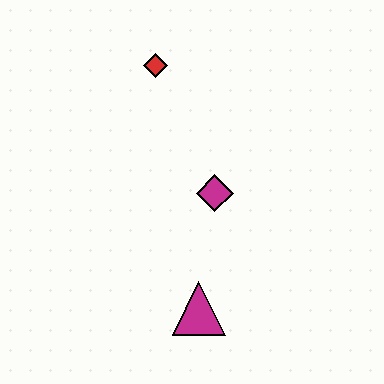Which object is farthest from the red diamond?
The magenta triangle is farthest from the red diamond.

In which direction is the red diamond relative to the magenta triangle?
The red diamond is above the magenta triangle.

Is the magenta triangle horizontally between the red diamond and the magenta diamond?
Yes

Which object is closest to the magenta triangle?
The magenta diamond is closest to the magenta triangle.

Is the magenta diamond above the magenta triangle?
Yes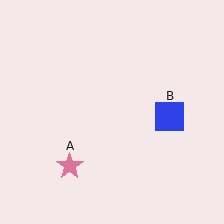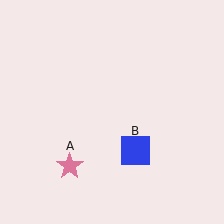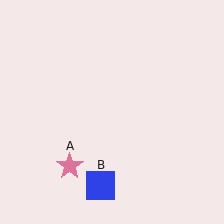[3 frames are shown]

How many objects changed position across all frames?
1 object changed position: blue square (object B).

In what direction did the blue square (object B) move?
The blue square (object B) moved down and to the left.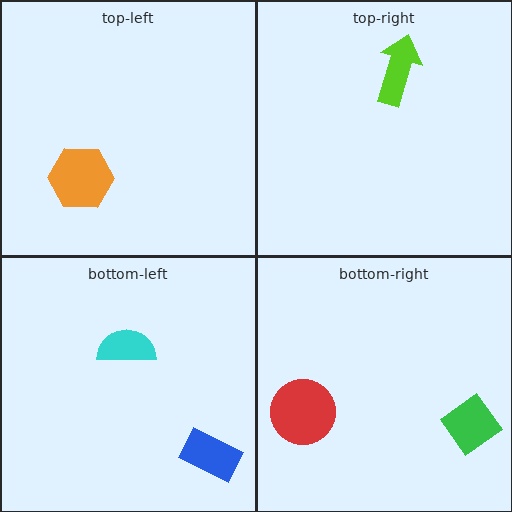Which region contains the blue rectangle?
The bottom-left region.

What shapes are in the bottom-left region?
The cyan semicircle, the blue rectangle.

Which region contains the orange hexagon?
The top-left region.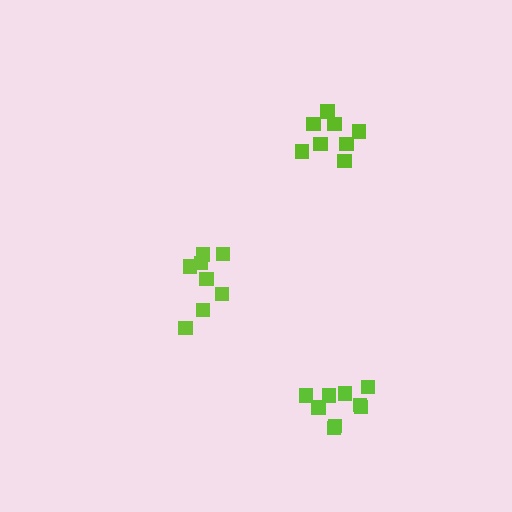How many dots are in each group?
Group 1: 9 dots, Group 2: 8 dots, Group 3: 8 dots (25 total).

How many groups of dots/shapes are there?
There are 3 groups.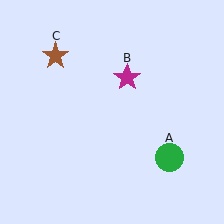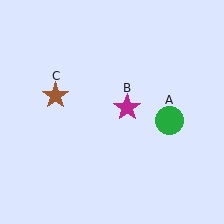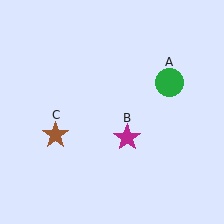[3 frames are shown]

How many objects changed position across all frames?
3 objects changed position: green circle (object A), magenta star (object B), brown star (object C).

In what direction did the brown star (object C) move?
The brown star (object C) moved down.